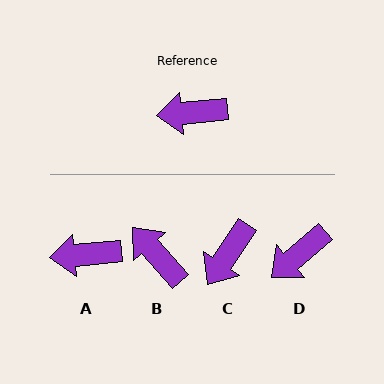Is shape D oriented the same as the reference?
No, it is off by about 35 degrees.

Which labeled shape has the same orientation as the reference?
A.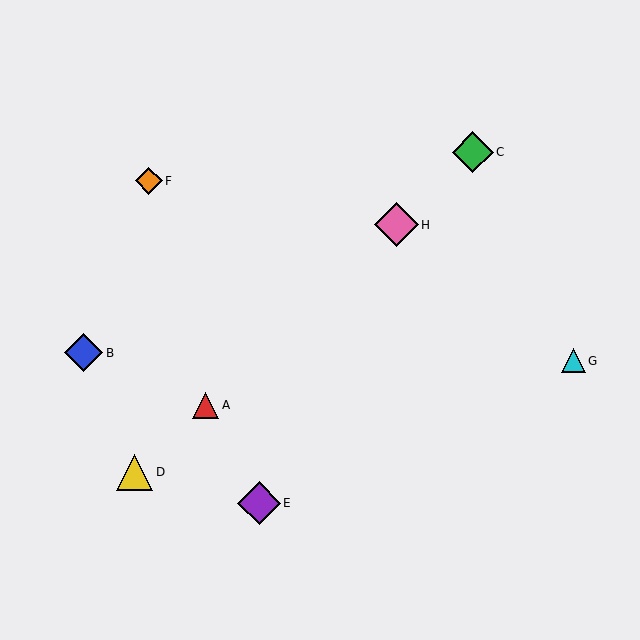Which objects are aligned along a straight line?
Objects A, C, D, H are aligned along a straight line.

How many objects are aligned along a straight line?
4 objects (A, C, D, H) are aligned along a straight line.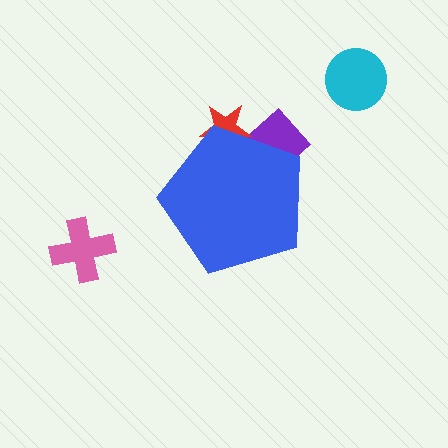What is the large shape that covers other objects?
A blue pentagon.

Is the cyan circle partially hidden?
No, the cyan circle is fully visible.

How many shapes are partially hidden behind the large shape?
2 shapes are partially hidden.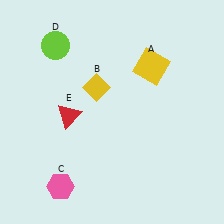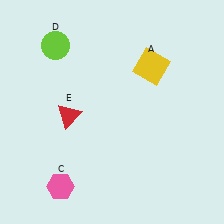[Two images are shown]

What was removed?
The yellow diamond (B) was removed in Image 2.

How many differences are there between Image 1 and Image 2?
There is 1 difference between the two images.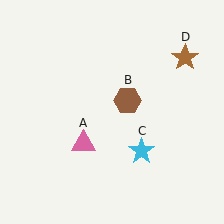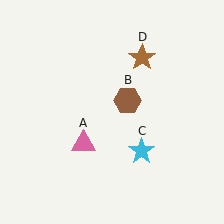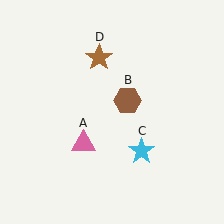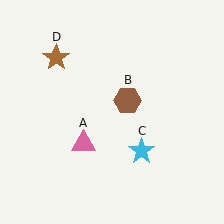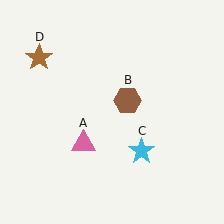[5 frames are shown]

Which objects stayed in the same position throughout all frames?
Pink triangle (object A) and brown hexagon (object B) and cyan star (object C) remained stationary.